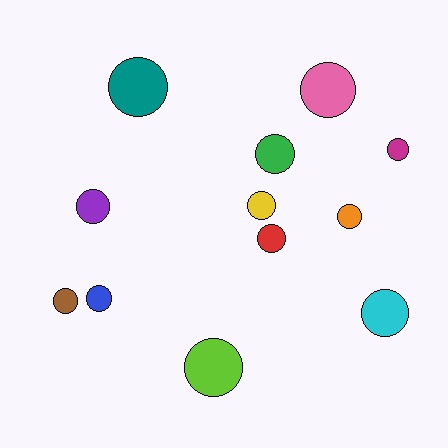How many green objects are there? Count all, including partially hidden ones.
There is 1 green object.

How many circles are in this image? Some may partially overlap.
There are 12 circles.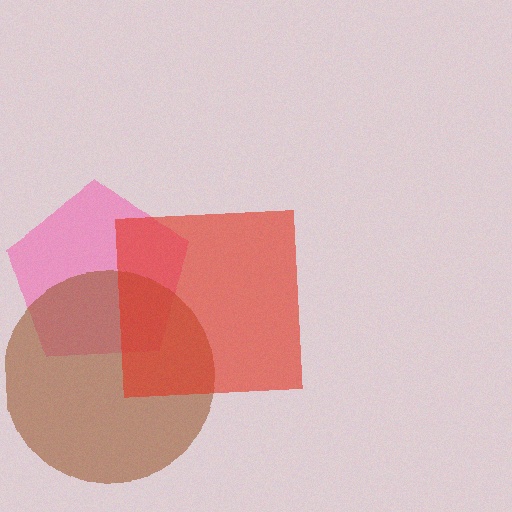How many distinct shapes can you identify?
There are 3 distinct shapes: a pink pentagon, a brown circle, a red square.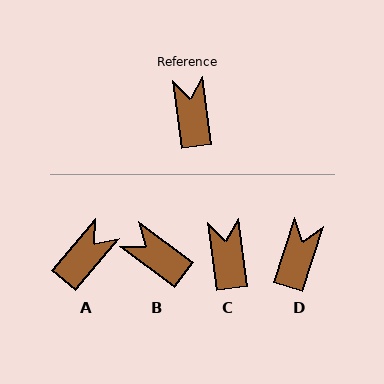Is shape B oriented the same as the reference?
No, it is off by about 45 degrees.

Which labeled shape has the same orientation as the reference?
C.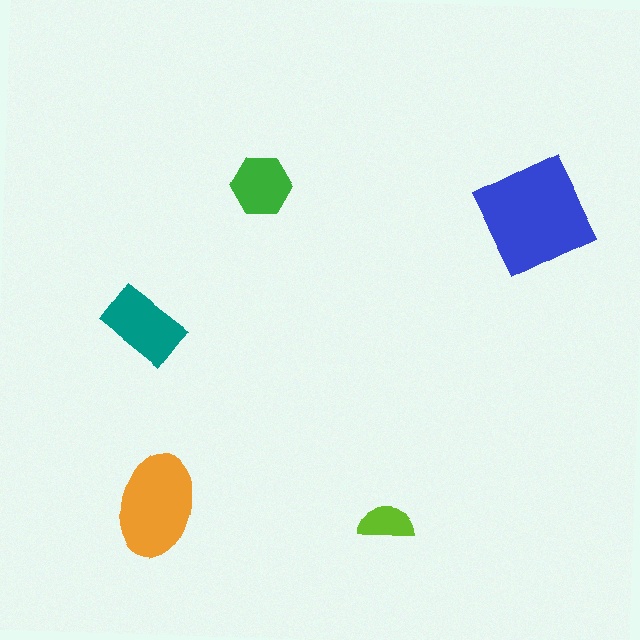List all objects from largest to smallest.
The blue square, the orange ellipse, the teal rectangle, the green hexagon, the lime semicircle.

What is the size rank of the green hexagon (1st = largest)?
4th.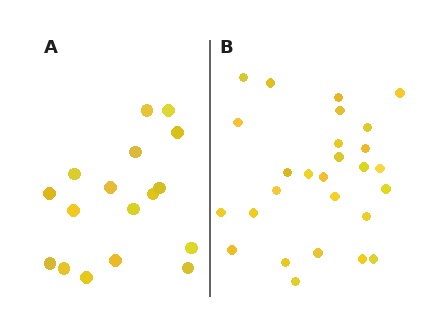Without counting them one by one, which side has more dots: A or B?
Region B (the right region) has more dots.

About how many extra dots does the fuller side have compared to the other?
Region B has roughly 10 or so more dots than region A.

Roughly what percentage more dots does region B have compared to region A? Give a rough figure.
About 60% more.